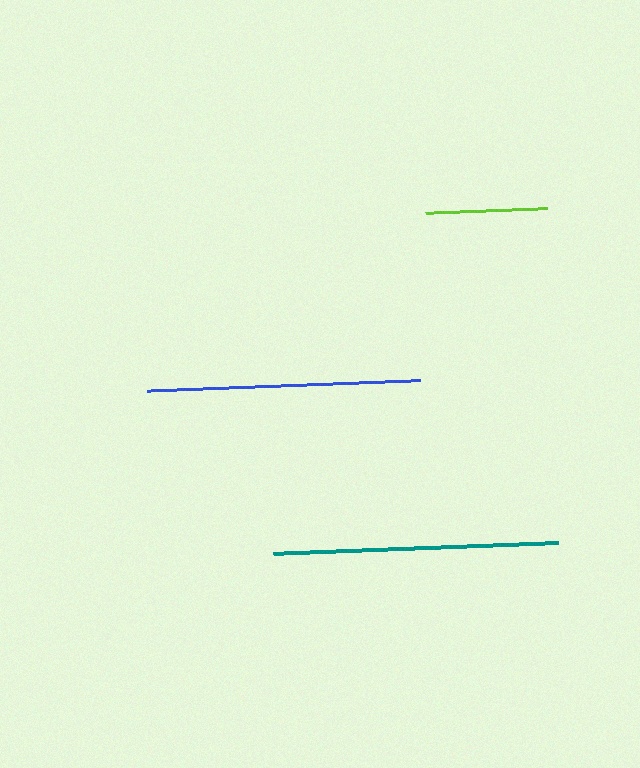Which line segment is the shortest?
The lime line is the shortest at approximately 122 pixels.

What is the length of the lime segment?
The lime segment is approximately 122 pixels long.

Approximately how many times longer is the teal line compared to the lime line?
The teal line is approximately 2.3 times the length of the lime line.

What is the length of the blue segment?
The blue segment is approximately 274 pixels long.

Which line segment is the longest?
The teal line is the longest at approximately 284 pixels.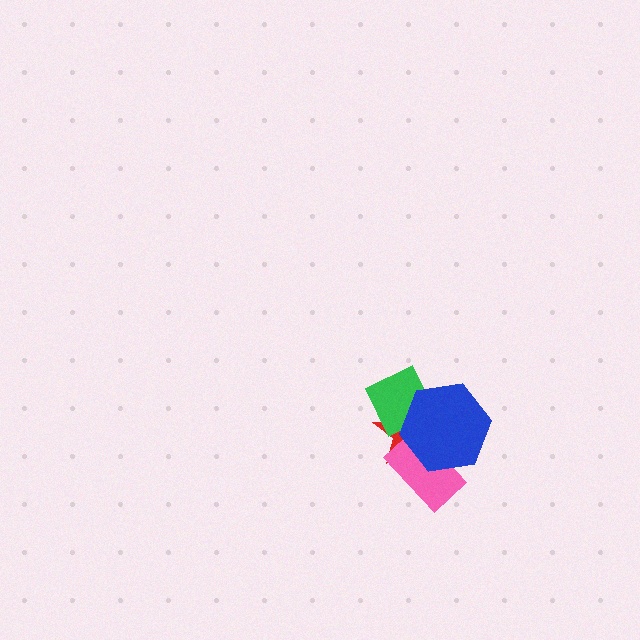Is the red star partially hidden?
Yes, it is partially covered by another shape.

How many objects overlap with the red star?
3 objects overlap with the red star.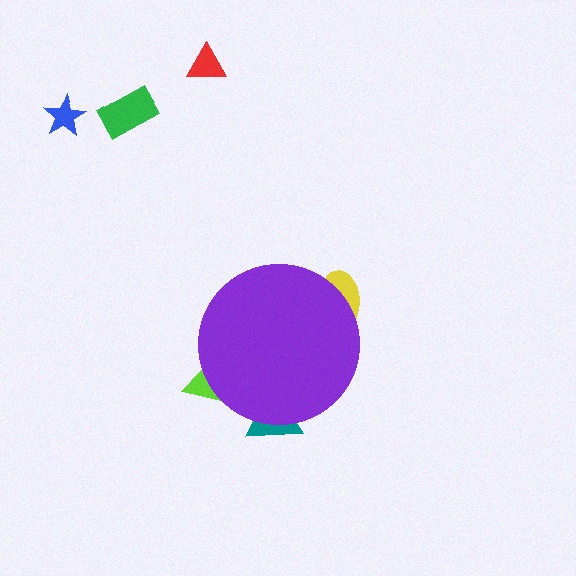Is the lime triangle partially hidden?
Yes, the lime triangle is partially hidden behind the purple circle.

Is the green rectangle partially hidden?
No, the green rectangle is fully visible.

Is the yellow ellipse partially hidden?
Yes, the yellow ellipse is partially hidden behind the purple circle.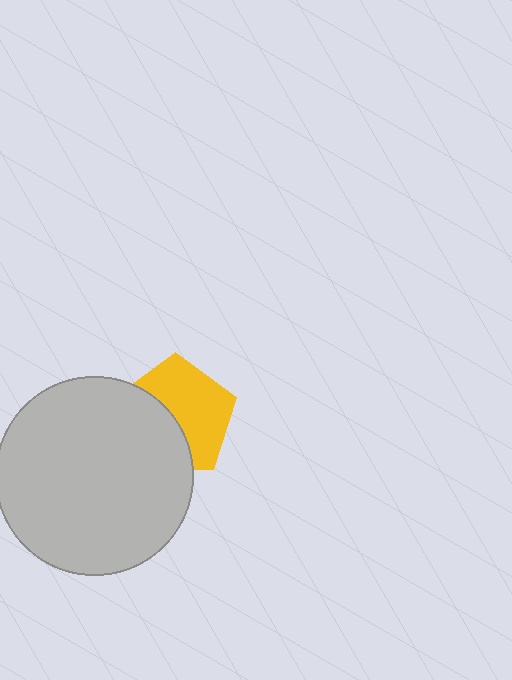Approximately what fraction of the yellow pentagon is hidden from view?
Roughly 43% of the yellow pentagon is hidden behind the light gray circle.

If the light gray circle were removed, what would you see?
You would see the complete yellow pentagon.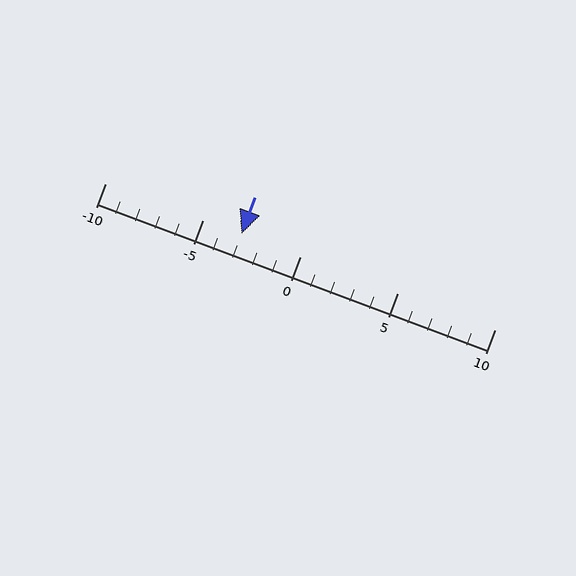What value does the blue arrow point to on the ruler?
The blue arrow points to approximately -3.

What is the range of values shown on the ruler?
The ruler shows values from -10 to 10.